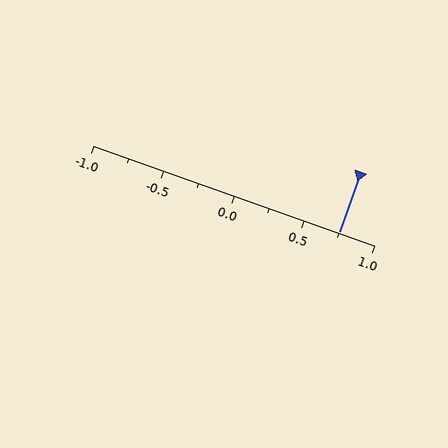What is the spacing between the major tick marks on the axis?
The major ticks are spaced 0.5 apart.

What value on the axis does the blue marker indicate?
The marker indicates approximately 0.75.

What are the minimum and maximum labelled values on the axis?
The axis runs from -1.0 to 1.0.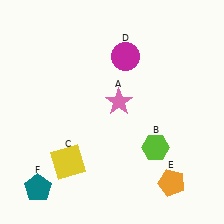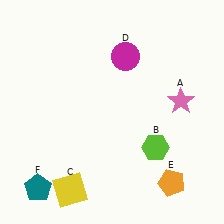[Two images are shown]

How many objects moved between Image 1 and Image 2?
2 objects moved between the two images.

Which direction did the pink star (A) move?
The pink star (A) moved right.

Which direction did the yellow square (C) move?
The yellow square (C) moved down.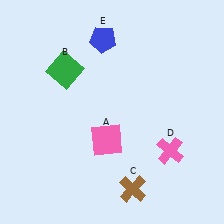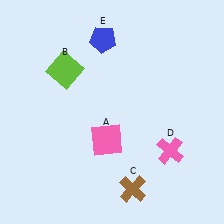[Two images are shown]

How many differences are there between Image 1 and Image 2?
There is 1 difference between the two images.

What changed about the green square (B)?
In Image 1, B is green. In Image 2, it changed to lime.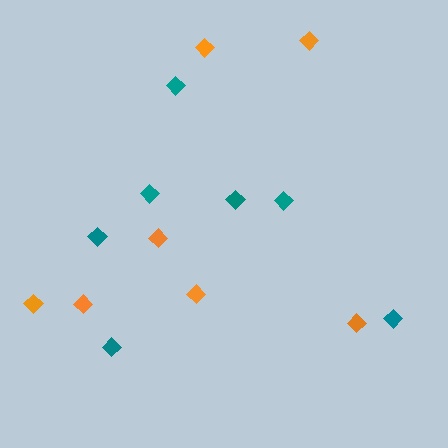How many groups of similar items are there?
There are 2 groups: one group of orange diamonds (7) and one group of teal diamonds (7).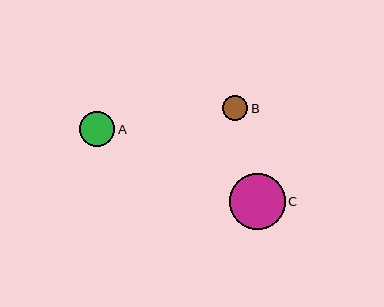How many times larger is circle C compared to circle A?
Circle C is approximately 1.6 times the size of circle A.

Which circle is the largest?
Circle C is the largest with a size of approximately 56 pixels.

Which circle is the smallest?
Circle B is the smallest with a size of approximately 25 pixels.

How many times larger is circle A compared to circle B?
Circle A is approximately 1.4 times the size of circle B.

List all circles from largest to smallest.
From largest to smallest: C, A, B.